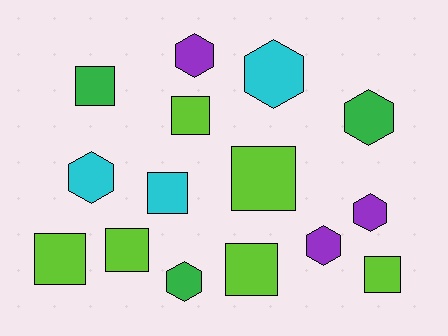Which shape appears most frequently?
Square, with 8 objects.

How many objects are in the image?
There are 15 objects.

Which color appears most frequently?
Lime, with 6 objects.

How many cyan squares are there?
There is 1 cyan square.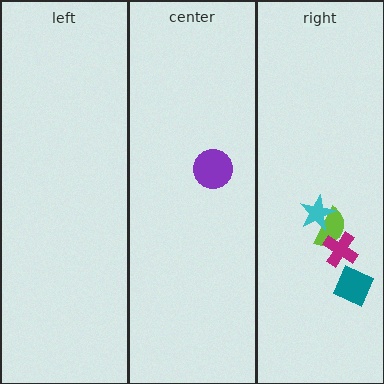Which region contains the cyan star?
The right region.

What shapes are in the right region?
The lime semicircle, the teal square, the magenta cross, the cyan star.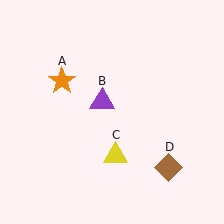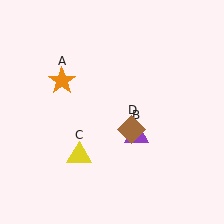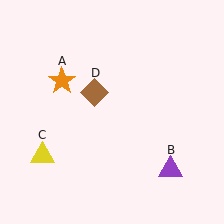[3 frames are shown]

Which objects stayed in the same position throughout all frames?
Orange star (object A) remained stationary.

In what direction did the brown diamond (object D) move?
The brown diamond (object D) moved up and to the left.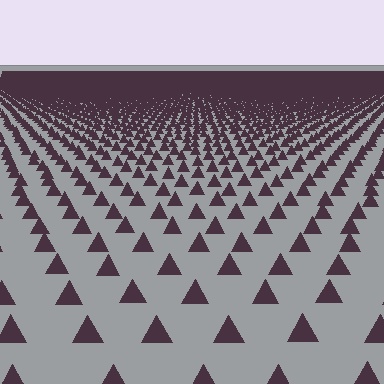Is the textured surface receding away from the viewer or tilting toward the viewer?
The surface is receding away from the viewer. Texture elements get smaller and denser toward the top.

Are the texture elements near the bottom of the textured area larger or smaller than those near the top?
Larger. Near the bottom, elements are closer to the viewer and appear at a bigger on-screen size.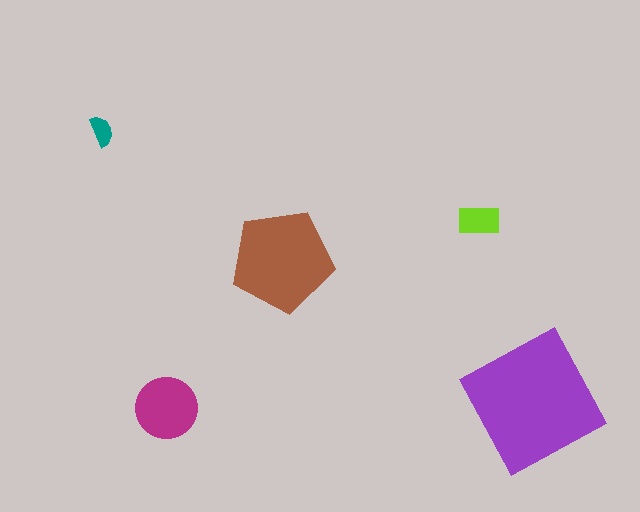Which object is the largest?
The purple square.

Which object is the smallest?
The teal semicircle.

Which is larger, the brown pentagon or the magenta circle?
The brown pentagon.